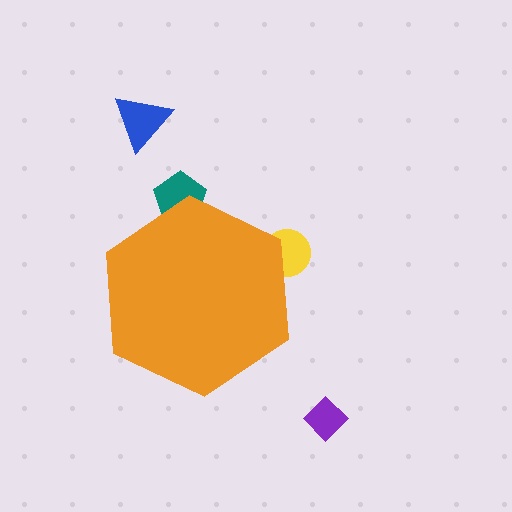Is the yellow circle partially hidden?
Yes, the yellow circle is partially hidden behind the orange hexagon.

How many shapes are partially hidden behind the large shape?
2 shapes are partially hidden.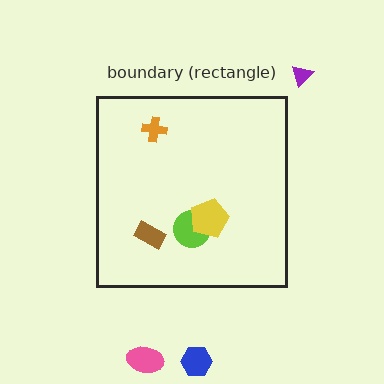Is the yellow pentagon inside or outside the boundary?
Inside.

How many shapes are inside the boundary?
4 inside, 3 outside.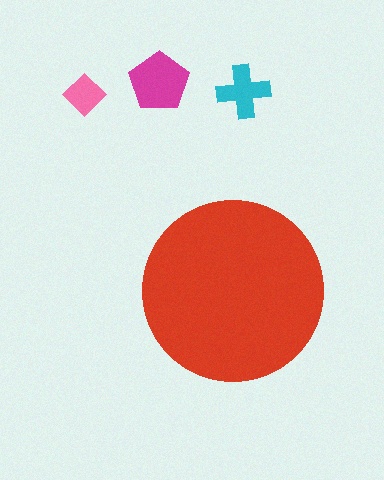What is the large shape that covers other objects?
A red circle.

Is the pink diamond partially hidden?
No, the pink diamond is fully visible.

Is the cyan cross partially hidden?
No, the cyan cross is fully visible.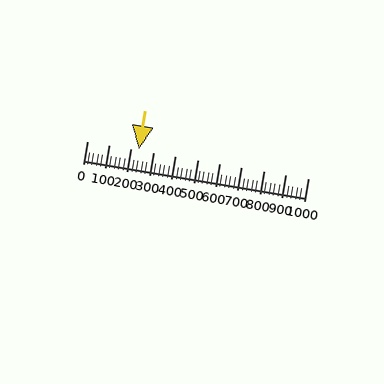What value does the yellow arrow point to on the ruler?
The yellow arrow points to approximately 233.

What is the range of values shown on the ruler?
The ruler shows values from 0 to 1000.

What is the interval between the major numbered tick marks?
The major tick marks are spaced 100 units apart.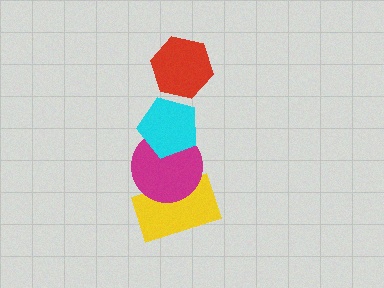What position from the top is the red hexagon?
The red hexagon is 1st from the top.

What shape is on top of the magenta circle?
The cyan pentagon is on top of the magenta circle.